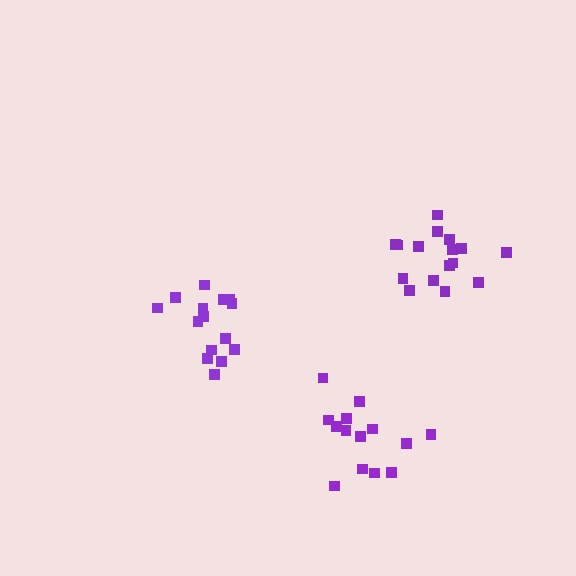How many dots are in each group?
Group 1: 16 dots, Group 2: 15 dots, Group 3: 14 dots (45 total).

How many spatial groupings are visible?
There are 3 spatial groupings.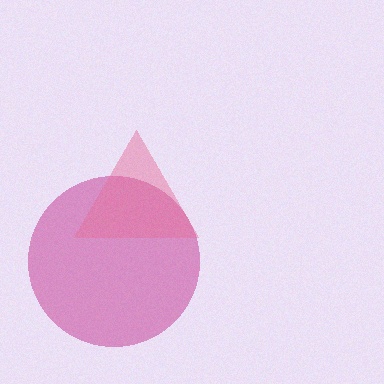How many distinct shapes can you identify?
There are 2 distinct shapes: a magenta circle, a pink triangle.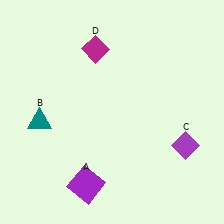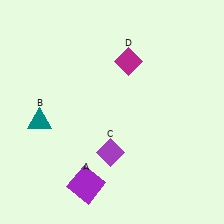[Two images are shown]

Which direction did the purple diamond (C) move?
The purple diamond (C) moved left.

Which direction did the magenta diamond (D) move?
The magenta diamond (D) moved right.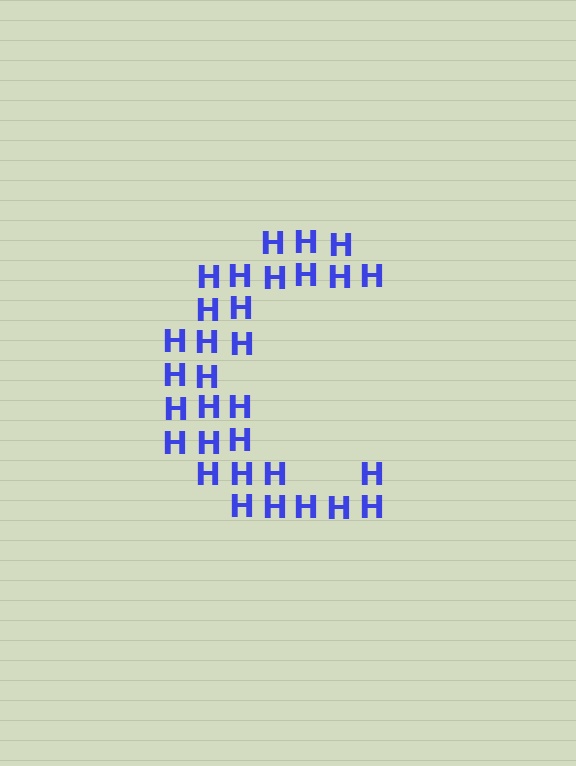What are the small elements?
The small elements are letter H's.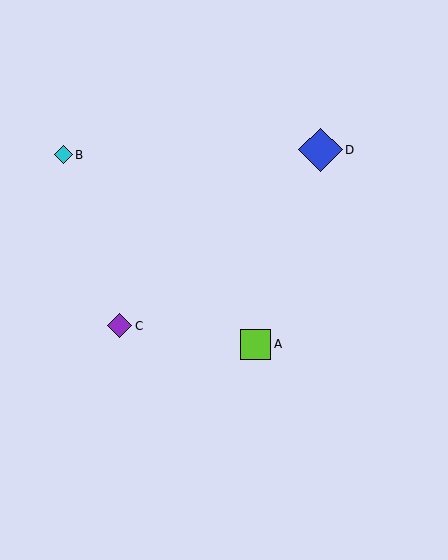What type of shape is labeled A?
Shape A is a lime square.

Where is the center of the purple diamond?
The center of the purple diamond is at (119, 326).